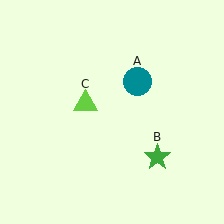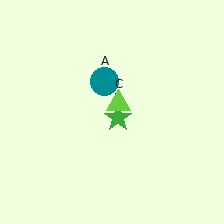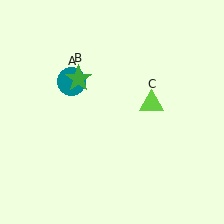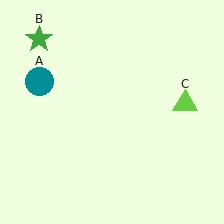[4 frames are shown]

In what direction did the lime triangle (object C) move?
The lime triangle (object C) moved right.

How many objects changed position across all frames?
3 objects changed position: teal circle (object A), green star (object B), lime triangle (object C).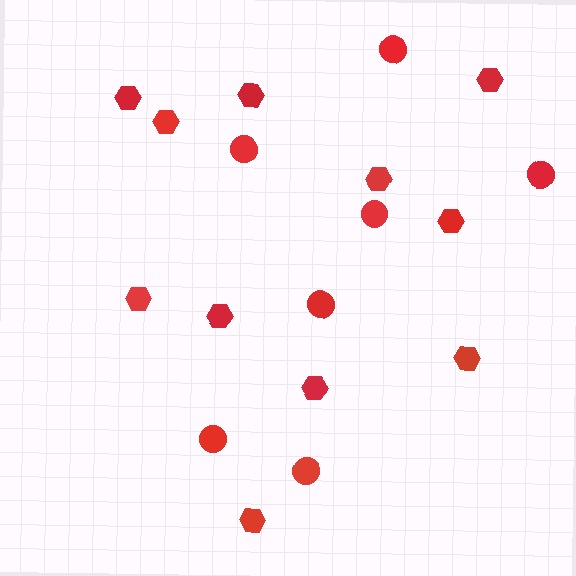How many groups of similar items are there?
There are 2 groups: one group of circles (7) and one group of hexagons (11).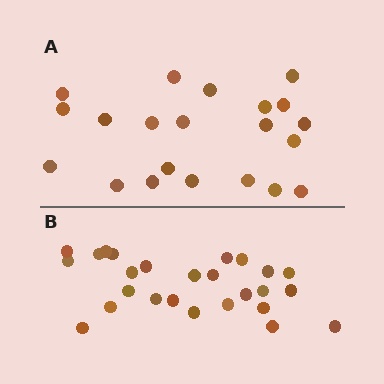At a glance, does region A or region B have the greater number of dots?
Region B (the bottom region) has more dots.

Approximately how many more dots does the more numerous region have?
Region B has about 5 more dots than region A.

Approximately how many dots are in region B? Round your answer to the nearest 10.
About 30 dots. (The exact count is 26, which rounds to 30.)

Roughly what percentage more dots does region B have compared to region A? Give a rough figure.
About 25% more.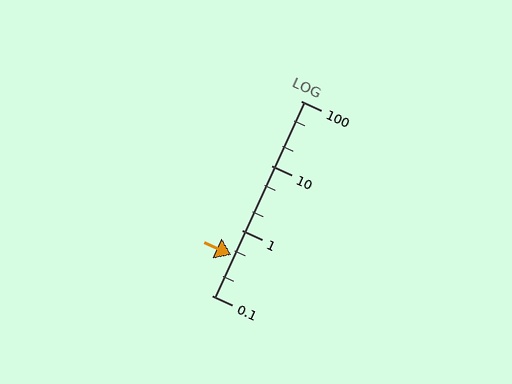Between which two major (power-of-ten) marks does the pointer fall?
The pointer is between 0.1 and 1.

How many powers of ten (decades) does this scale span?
The scale spans 3 decades, from 0.1 to 100.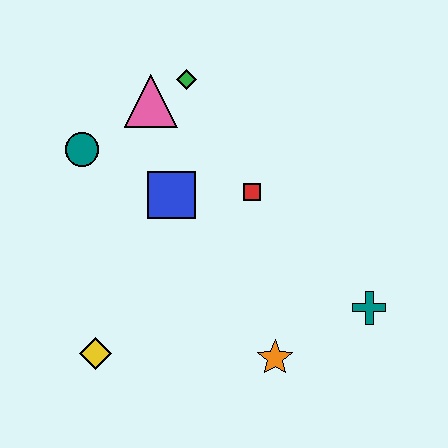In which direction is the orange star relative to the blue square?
The orange star is below the blue square.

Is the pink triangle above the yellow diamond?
Yes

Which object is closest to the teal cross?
The orange star is closest to the teal cross.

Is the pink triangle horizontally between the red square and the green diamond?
No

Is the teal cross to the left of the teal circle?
No